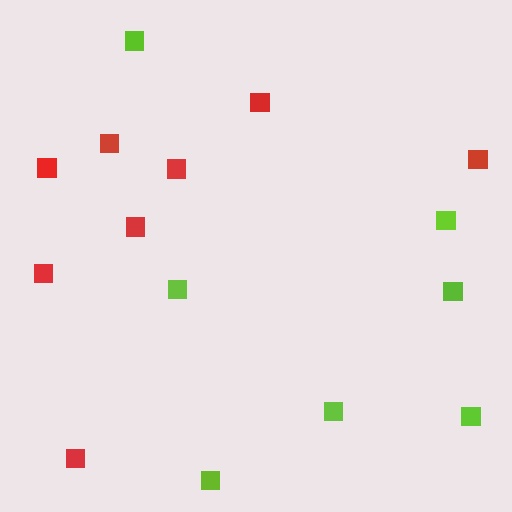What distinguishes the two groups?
There are 2 groups: one group of lime squares (7) and one group of red squares (8).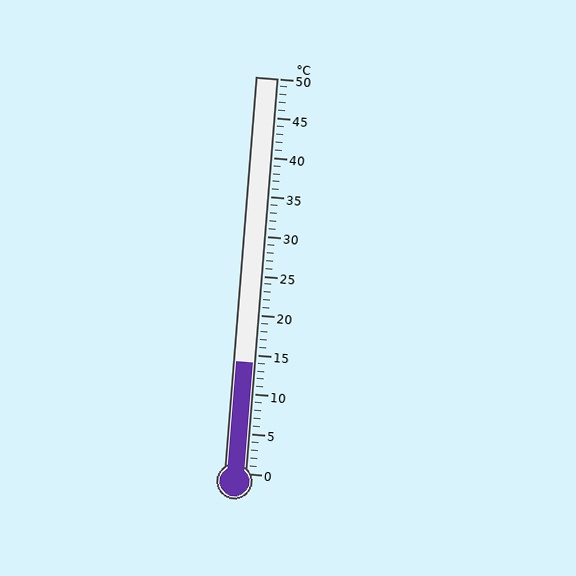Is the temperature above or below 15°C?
The temperature is below 15°C.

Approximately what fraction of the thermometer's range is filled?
The thermometer is filled to approximately 30% of its range.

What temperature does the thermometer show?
The thermometer shows approximately 14°C.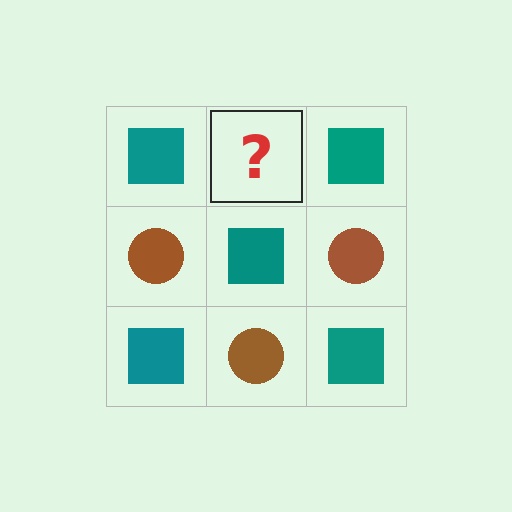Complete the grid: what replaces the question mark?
The question mark should be replaced with a brown circle.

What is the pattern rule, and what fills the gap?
The rule is that it alternates teal square and brown circle in a checkerboard pattern. The gap should be filled with a brown circle.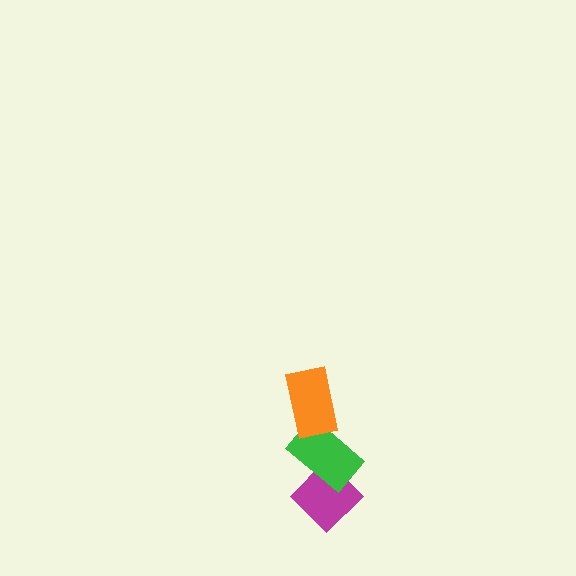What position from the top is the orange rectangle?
The orange rectangle is 1st from the top.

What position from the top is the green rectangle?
The green rectangle is 2nd from the top.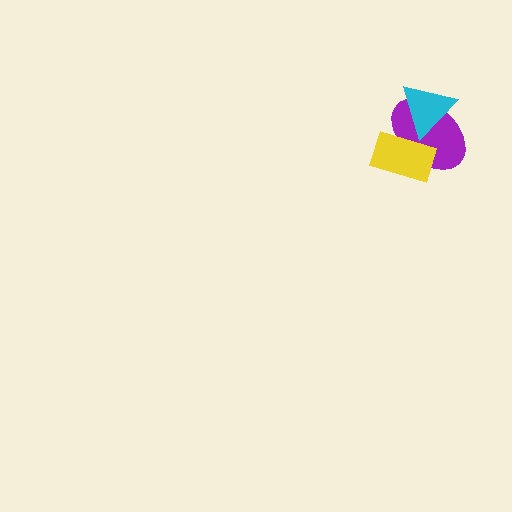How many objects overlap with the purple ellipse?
2 objects overlap with the purple ellipse.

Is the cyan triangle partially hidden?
Yes, it is partially covered by another shape.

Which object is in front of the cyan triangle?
The yellow rectangle is in front of the cyan triangle.